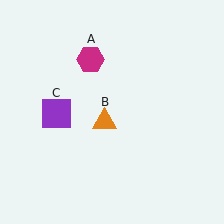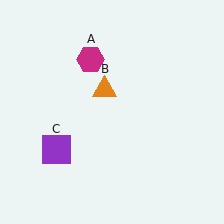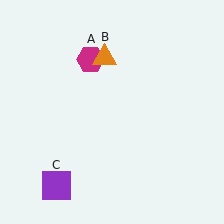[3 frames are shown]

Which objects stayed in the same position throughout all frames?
Magenta hexagon (object A) remained stationary.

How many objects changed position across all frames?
2 objects changed position: orange triangle (object B), purple square (object C).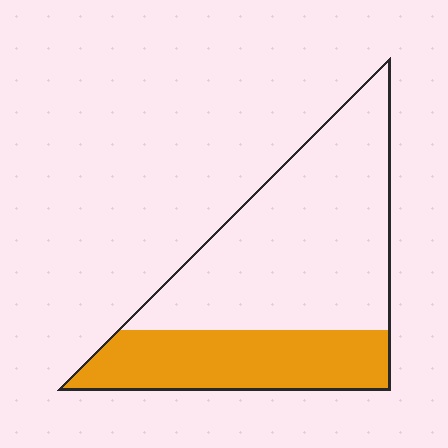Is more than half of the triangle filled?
No.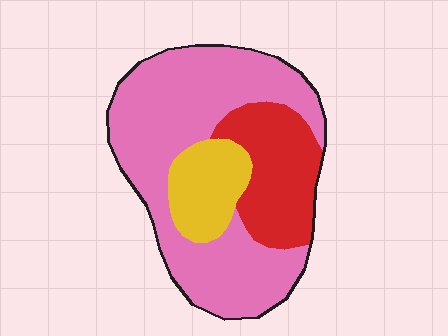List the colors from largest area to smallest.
From largest to smallest: pink, red, yellow.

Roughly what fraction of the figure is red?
Red takes up between a sixth and a third of the figure.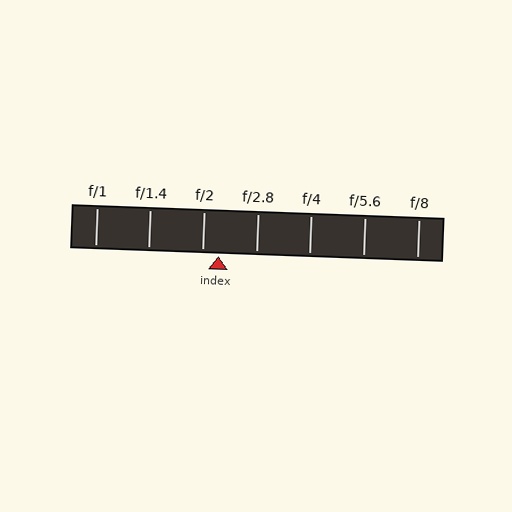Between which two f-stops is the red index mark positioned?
The index mark is between f/2 and f/2.8.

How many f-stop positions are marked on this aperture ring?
There are 7 f-stop positions marked.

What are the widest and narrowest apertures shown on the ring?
The widest aperture shown is f/1 and the narrowest is f/8.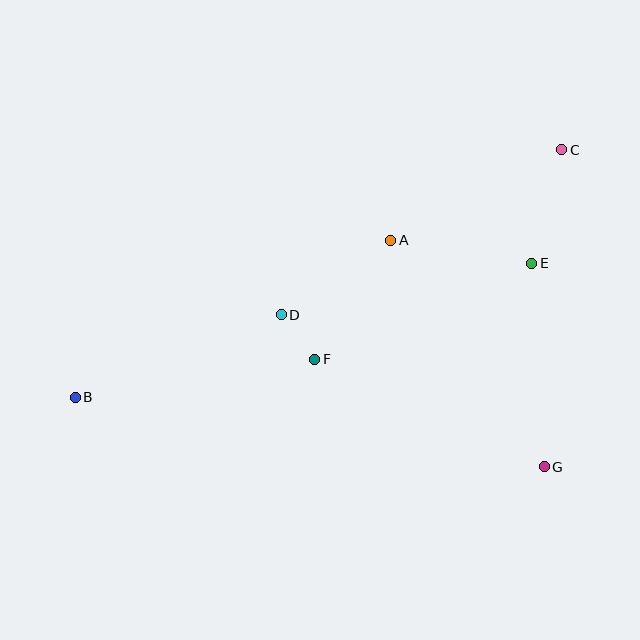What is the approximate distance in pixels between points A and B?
The distance between A and B is approximately 352 pixels.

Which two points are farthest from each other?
Points B and C are farthest from each other.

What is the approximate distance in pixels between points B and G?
The distance between B and G is approximately 474 pixels.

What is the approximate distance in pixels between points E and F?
The distance between E and F is approximately 237 pixels.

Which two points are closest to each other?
Points D and F are closest to each other.